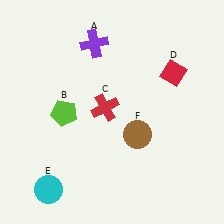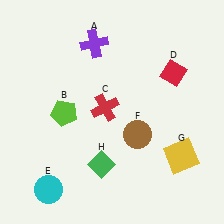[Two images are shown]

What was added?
A yellow square (G), a green diamond (H) were added in Image 2.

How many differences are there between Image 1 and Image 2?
There are 2 differences between the two images.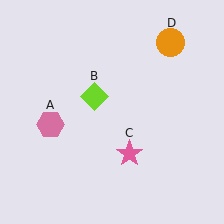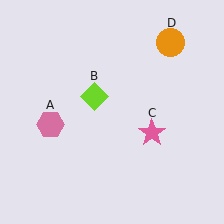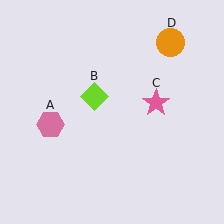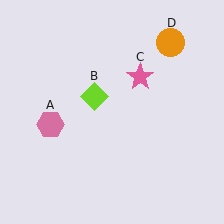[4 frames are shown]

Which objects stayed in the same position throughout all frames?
Pink hexagon (object A) and lime diamond (object B) and orange circle (object D) remained stationary.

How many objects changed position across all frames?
1 object changed position: pink star (object C).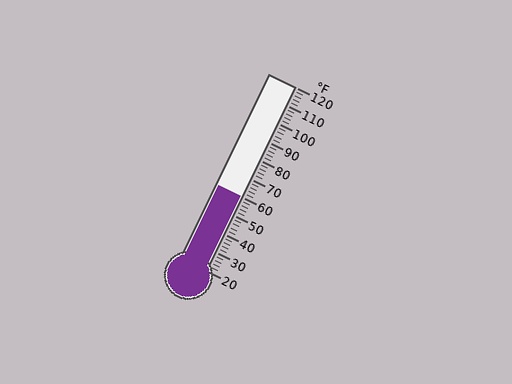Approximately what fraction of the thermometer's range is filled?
The thermometer is filled to approximately 40% of its range.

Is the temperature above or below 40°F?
The temperature is above 40°F.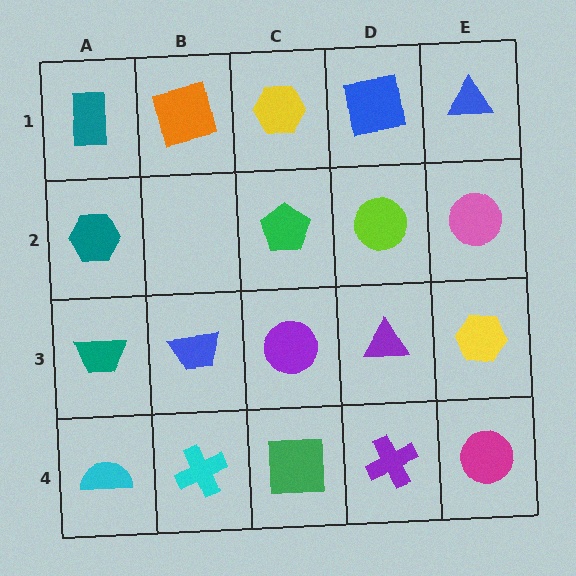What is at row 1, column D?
A blue square.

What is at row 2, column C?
A green pentagon.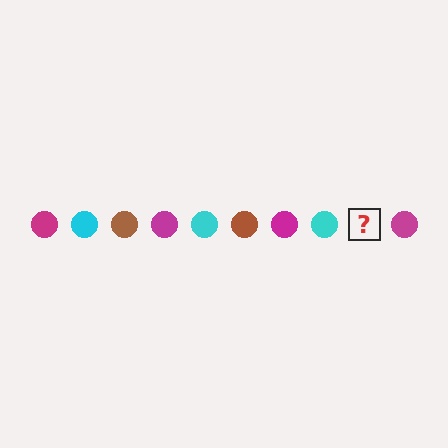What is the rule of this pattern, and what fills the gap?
The rule is that the pattern cycles through magenta, cyan, brown circles. The gap should be filled with a brown circle.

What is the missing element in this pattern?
The missing element is a brown circle.